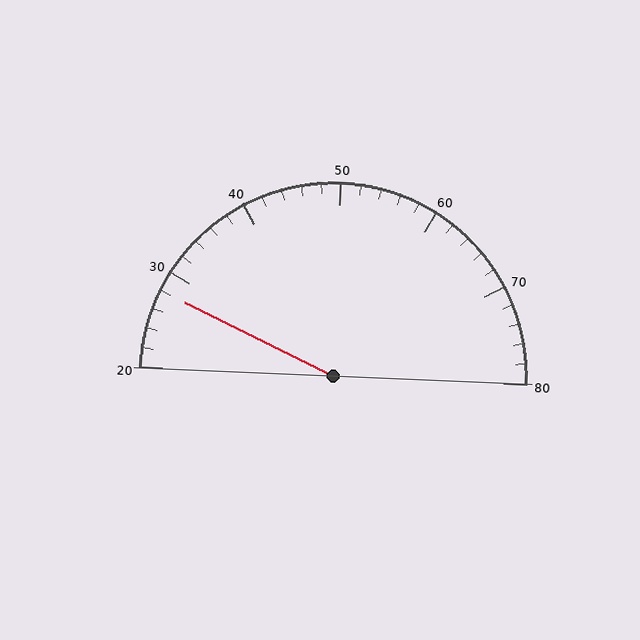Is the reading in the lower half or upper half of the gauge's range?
The reading is in the lower half of the range (20 to 80).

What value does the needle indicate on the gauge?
The needle indicates approximately 28.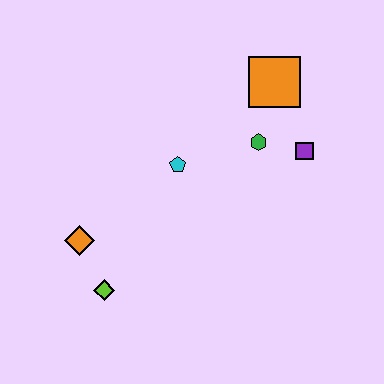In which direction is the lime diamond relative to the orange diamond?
The lime diamond is below the orange diamond.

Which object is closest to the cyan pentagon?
The green hexagon is closest to the cyan pentagon.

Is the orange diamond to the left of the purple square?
Yes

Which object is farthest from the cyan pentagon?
The lime diamond is farthest from the cyan pentagon.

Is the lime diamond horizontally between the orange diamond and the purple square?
Yes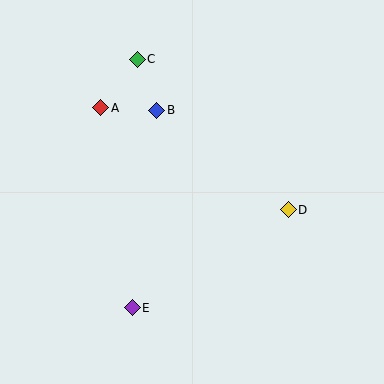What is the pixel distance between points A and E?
The distance between A and E is 202 pixels.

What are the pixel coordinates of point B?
Point B is at (157, 110).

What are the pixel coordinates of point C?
Point C is at (137, 59).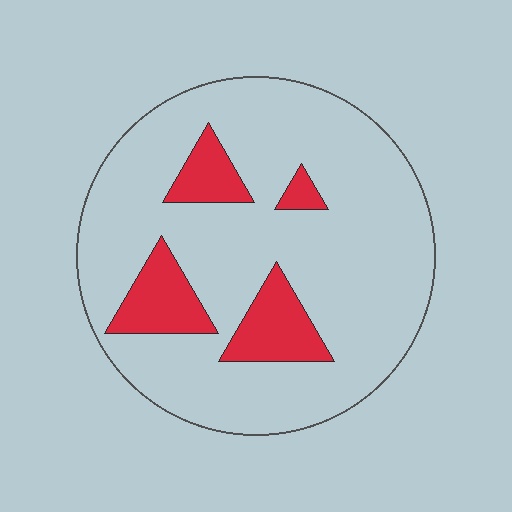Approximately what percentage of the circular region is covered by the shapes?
Approximately 15%.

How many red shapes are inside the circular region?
4.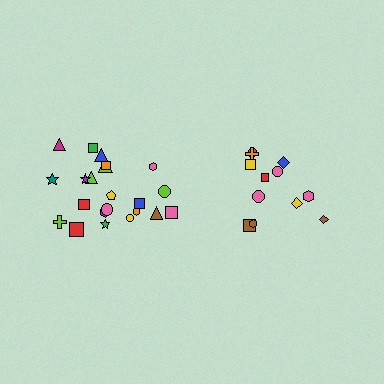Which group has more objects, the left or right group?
The left group.